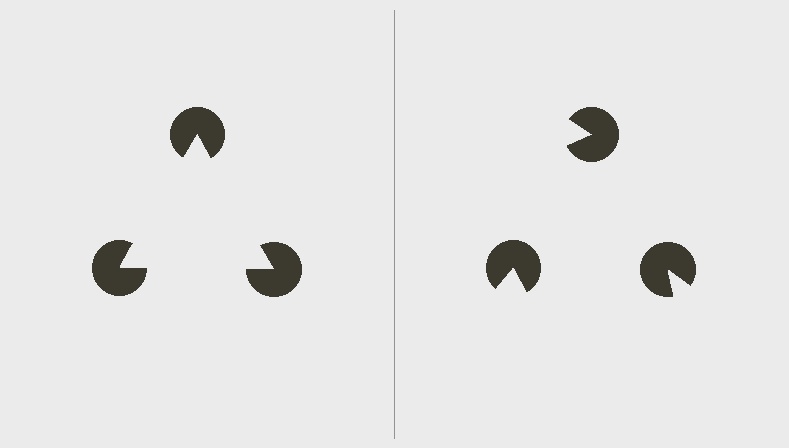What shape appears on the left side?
An illusory triangle.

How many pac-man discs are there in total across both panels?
6 — 3 on each side.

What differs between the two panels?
The pac-man discs are positioned identically on both sides; only the wedge orientations differ. On the left they align to a triangle; on the right they are misaligned.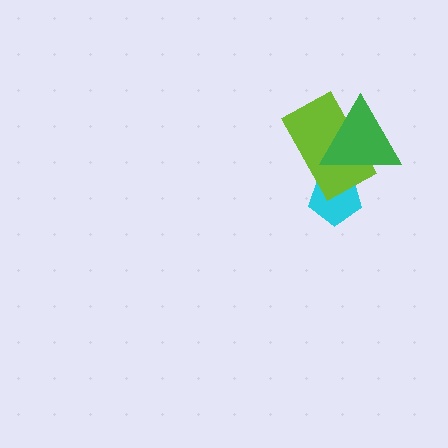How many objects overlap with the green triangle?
2 objects overlap with the green triangle.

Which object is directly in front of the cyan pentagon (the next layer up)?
The lime rectangle is directly in front of the cyan pentagon.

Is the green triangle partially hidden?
No, no other shape covers it.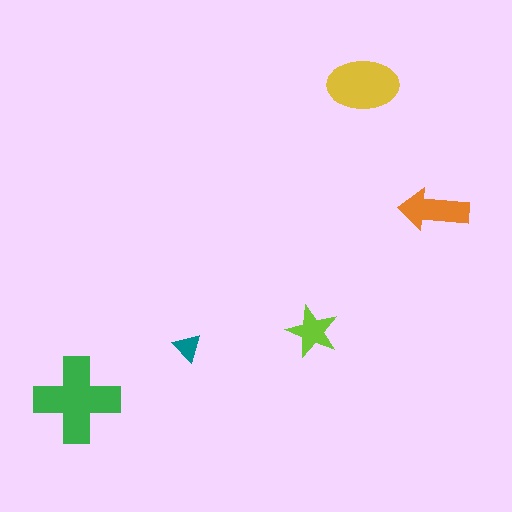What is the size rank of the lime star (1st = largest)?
4th.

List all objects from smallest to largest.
The teal triangle, the lime star, the orange arrow, the yellow ellipse, the green cross.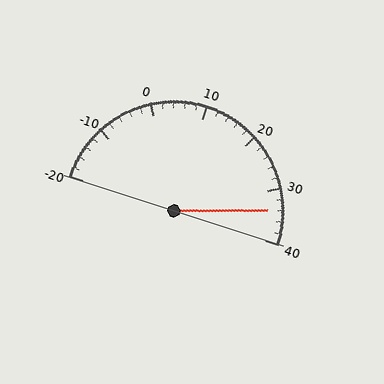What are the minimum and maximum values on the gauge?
The gauge ranges from -20 to 40.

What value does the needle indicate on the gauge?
The needle indicates approximately 34.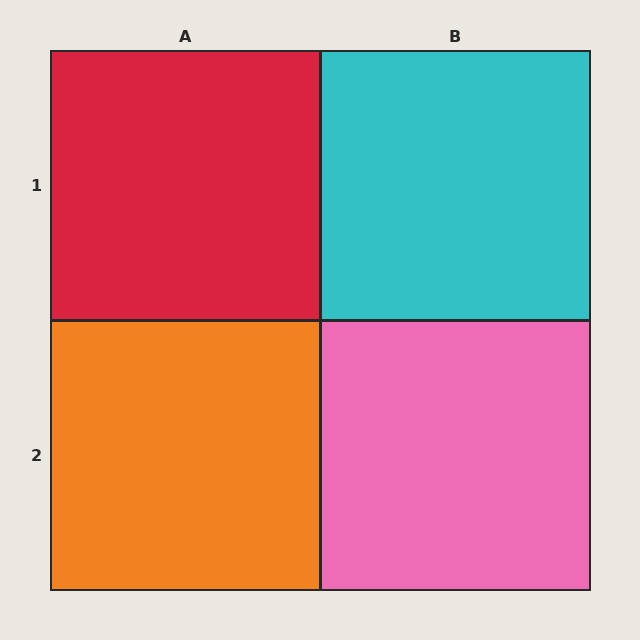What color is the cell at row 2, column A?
Orange.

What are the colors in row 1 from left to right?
Red, cyan.